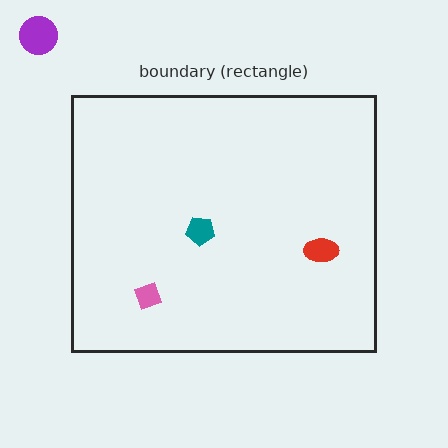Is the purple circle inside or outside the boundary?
Outside.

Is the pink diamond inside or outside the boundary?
Inside.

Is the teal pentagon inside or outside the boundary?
Inside.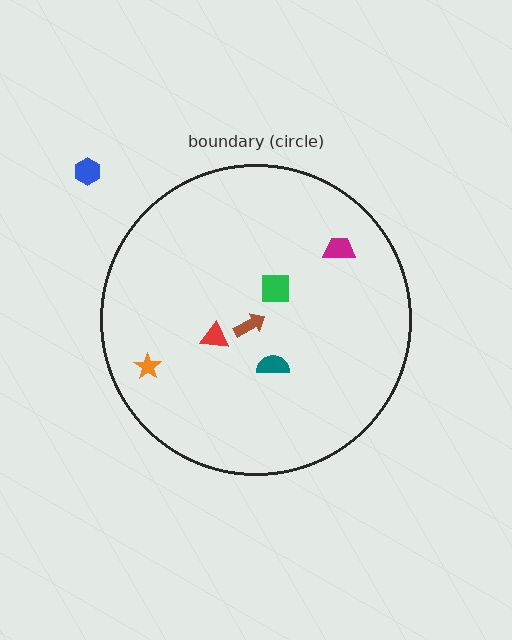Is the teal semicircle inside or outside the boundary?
Inside.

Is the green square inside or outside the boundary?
Inside.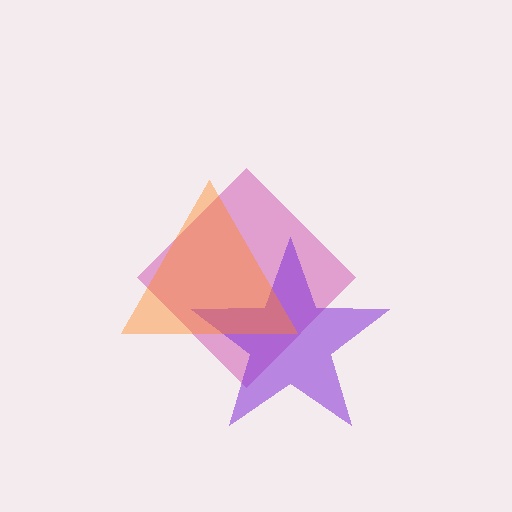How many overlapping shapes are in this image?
There are 3 overlapping shapes in the image.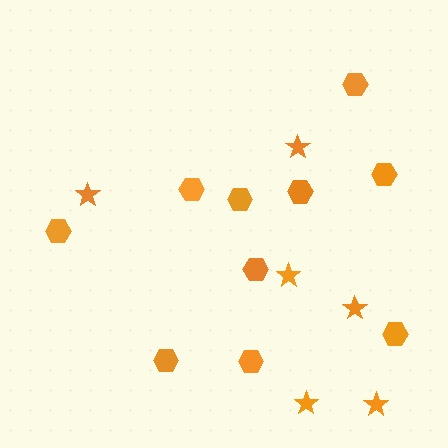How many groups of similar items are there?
There are 2 groups: one group of hexagons (10) and one group of stars (6).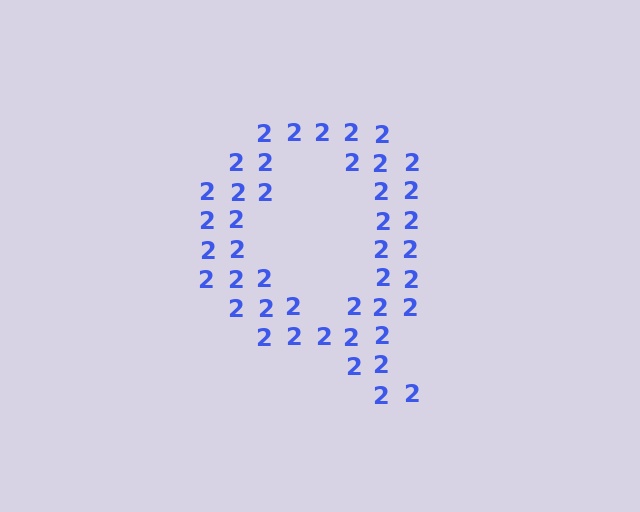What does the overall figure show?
The overall figure shows the letter Q.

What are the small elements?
The small elements are digit 2's.